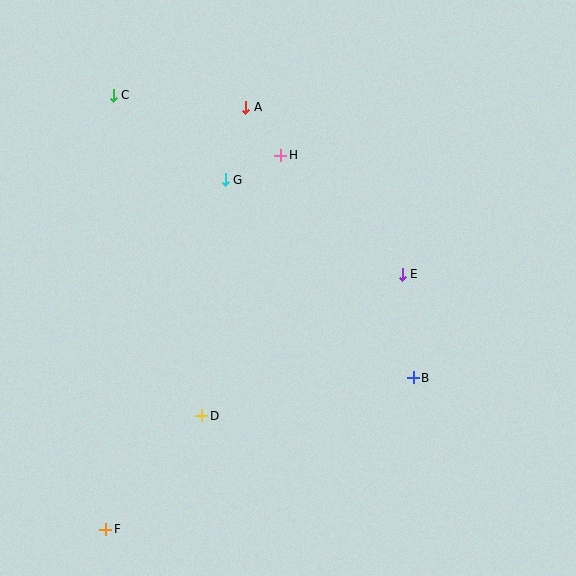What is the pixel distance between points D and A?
The distance between D and A is 312 pixels.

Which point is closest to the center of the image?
Point E at (402, 274) is closest to the center.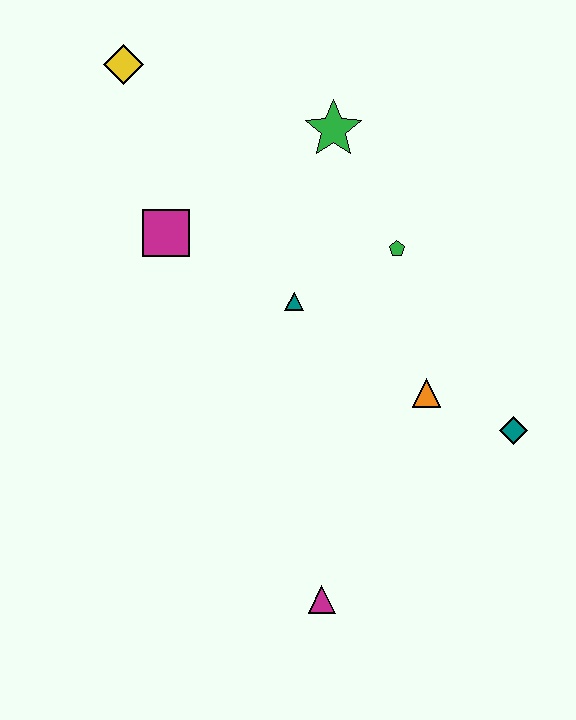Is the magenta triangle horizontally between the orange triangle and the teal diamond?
No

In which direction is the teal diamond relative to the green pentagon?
The teal diamond is below the green pentagon.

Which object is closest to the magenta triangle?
The orange triangle is closest to the magenta triangle.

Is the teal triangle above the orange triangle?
Yes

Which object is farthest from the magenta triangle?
The yellow diamond is farthest from the magenta triangle.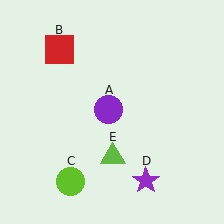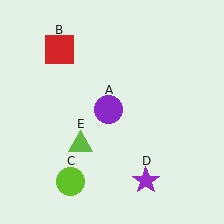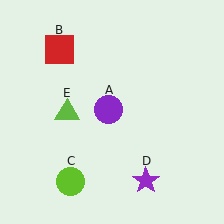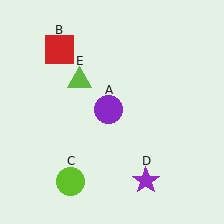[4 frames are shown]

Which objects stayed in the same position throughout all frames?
Purple circle (object A) and red square (object B) and lime circle (object C) and purple star (object D) remained stationary.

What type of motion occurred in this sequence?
The lime triangle (object E) rotated clockwise around the center of the scene.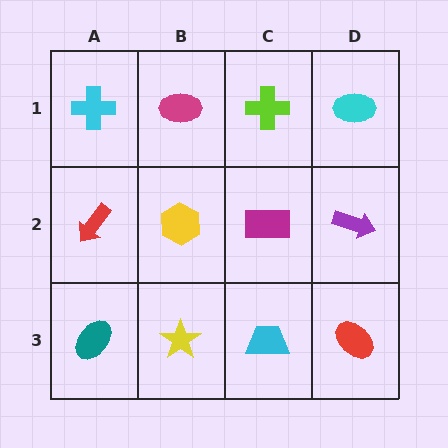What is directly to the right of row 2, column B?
A magenta rectangle.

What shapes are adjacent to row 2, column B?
A magenta ellipse (row 1, column B), a yellow star (row 3, column B), a red arrow (row 2, column A), a magenta rectangle (row 2, column C).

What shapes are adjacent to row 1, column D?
A purple arrow (row 2, column D), a lime cross (row 1, column C).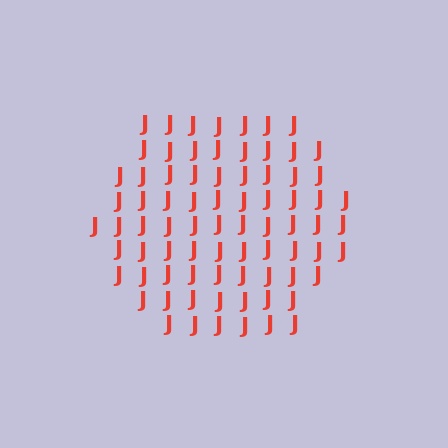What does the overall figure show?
The overall figure shows a hexagon.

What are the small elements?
The small elements are letter J's.